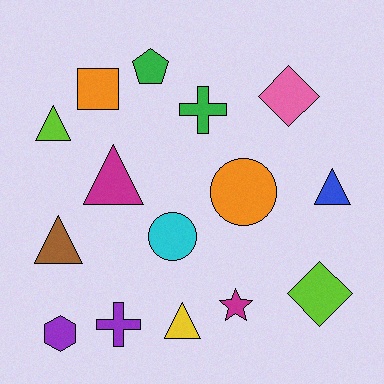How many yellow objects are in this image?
There is 1 yellow object.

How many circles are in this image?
There are 2 circles.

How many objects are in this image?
There are 15 objects.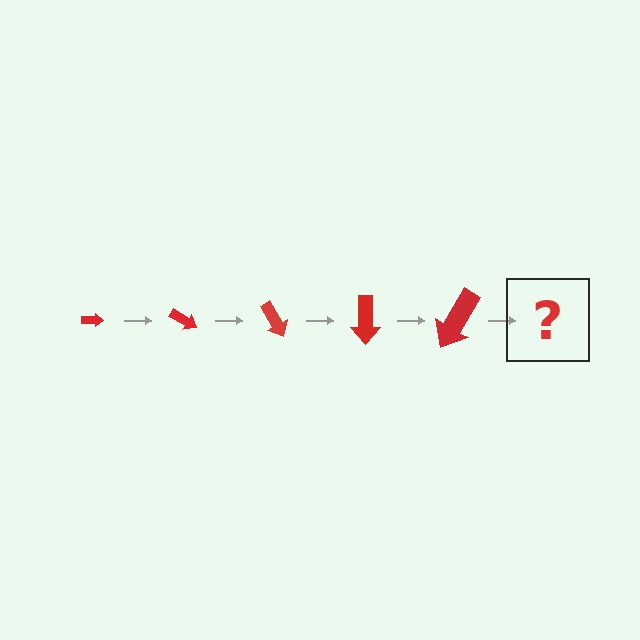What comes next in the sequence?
The next element should be an arrow, larger than the previous one and rotated 150 degrees from the start.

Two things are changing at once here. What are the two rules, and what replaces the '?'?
The two rules are that the arrow grows larger each step and it rotates 30 degrees each step. The '?' should be an arrow, larger than the previous one and rotated 150 degrees from the start.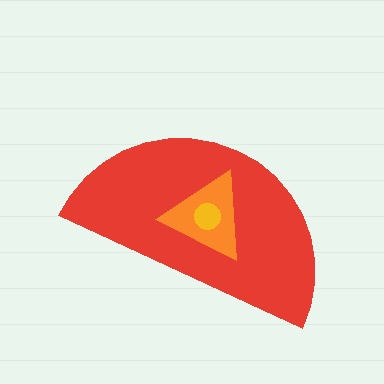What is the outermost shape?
The red semicircle.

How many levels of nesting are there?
3.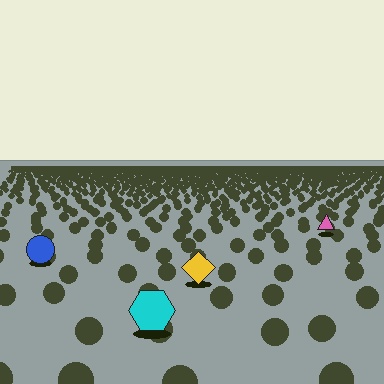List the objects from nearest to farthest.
From nearest to farthest: the cyan hexagon, the yellow diamond, the blue circle, the pink triangle.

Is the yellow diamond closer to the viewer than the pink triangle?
Yes. The yellow diamond is closer — you can tell from the texture gradient: the ground texture is coarser near it.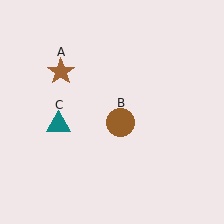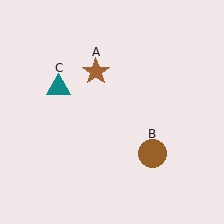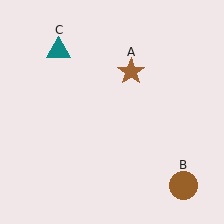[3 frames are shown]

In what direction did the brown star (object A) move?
The brown star (object A) moved right.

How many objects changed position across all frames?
3 objects changed position: brown star (object A), brown circle (object B), teal triangle (object C).